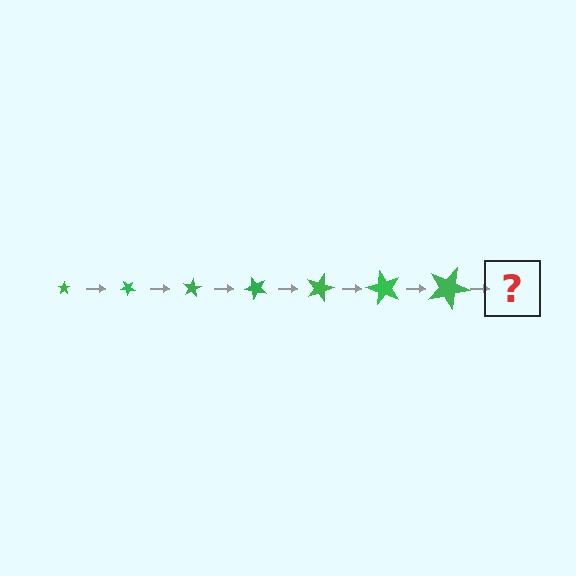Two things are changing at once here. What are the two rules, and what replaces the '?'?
The two rules are that the star grows larger each step and it rotates 40 degrees each step. The '?' should be a star, larger than the previous one and rotated 280 degrees from the start.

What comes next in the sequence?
The next element should be a star, larger than the previous one and rotated 280 degrees from the start.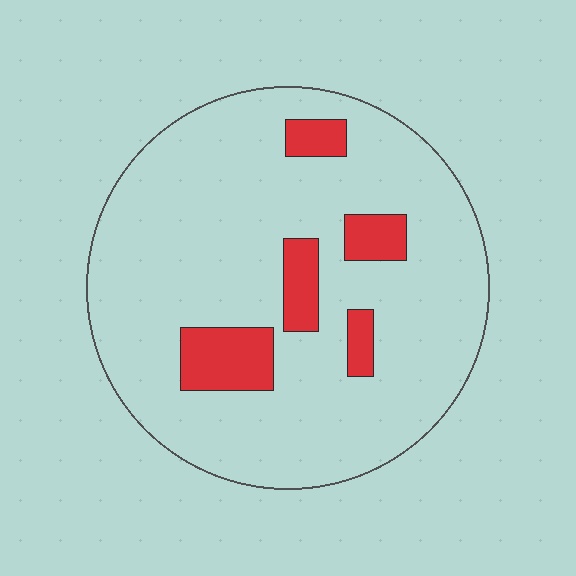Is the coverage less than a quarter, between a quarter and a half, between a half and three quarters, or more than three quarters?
Less than a quarter.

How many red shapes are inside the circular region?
5.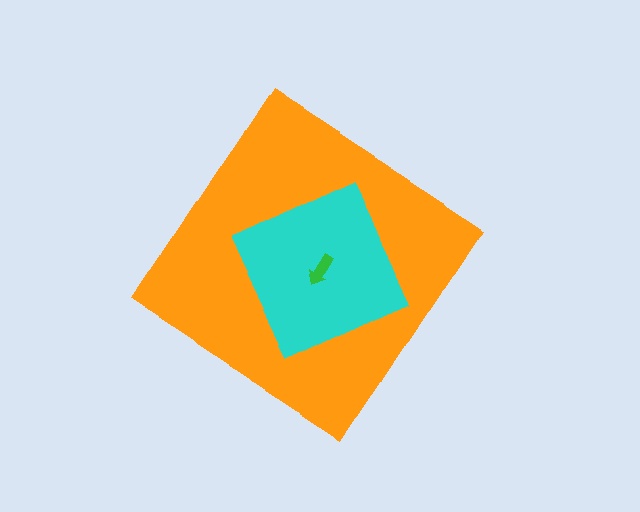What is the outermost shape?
The orange diamond.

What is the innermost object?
The green arrow.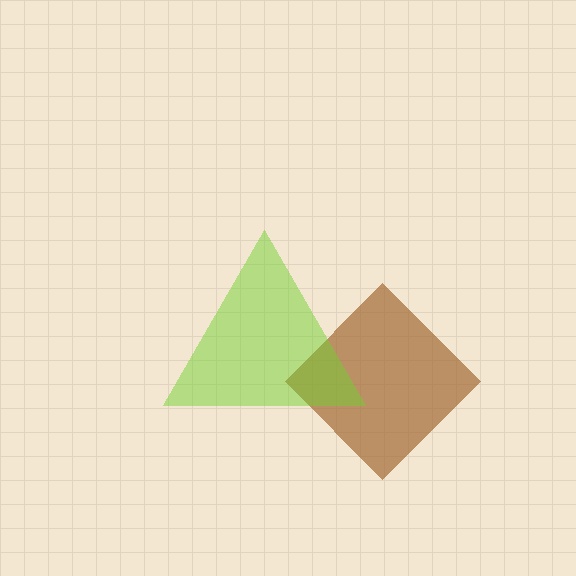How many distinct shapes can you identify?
There are 2 distinct shapes: a brown diamond, a lime triangle.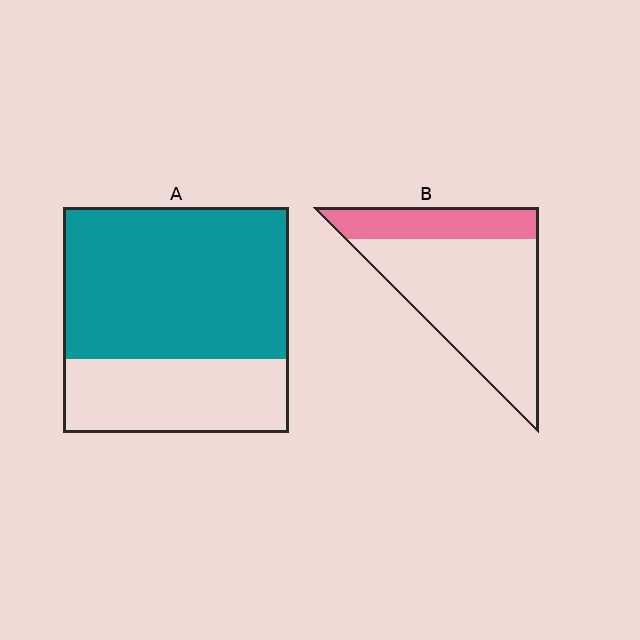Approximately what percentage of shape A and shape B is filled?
A is approximately 65% and B is approximately 25%.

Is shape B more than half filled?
No.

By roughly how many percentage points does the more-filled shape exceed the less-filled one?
By roughly 40 percentage points (A over B).